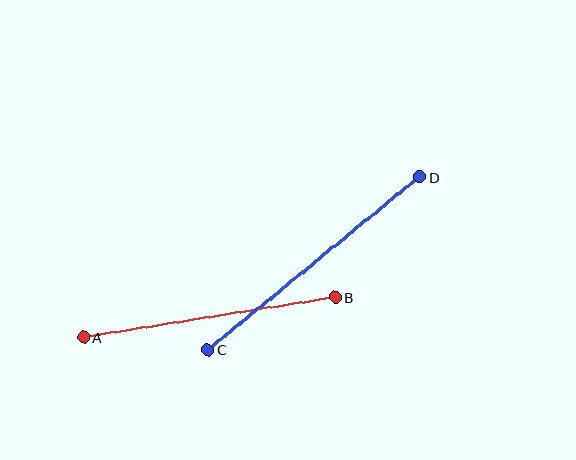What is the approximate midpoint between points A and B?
The midpoint is at approximately (209, 317) pixels.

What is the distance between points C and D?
The distance is approximately 273 pixels.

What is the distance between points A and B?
The distance is approximately 255 pixels.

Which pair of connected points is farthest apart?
Points C and D are farthest apart.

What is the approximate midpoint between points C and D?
The midpoint is at approximately (314, 263) pixels.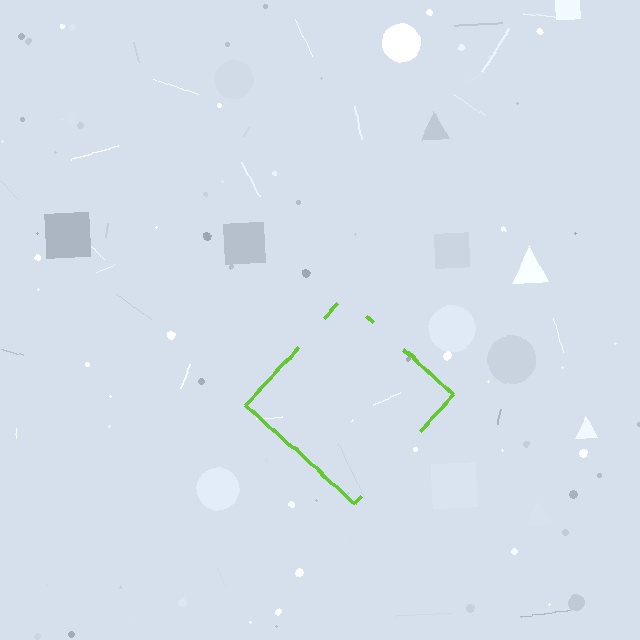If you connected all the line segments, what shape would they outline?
They would outline a diamond.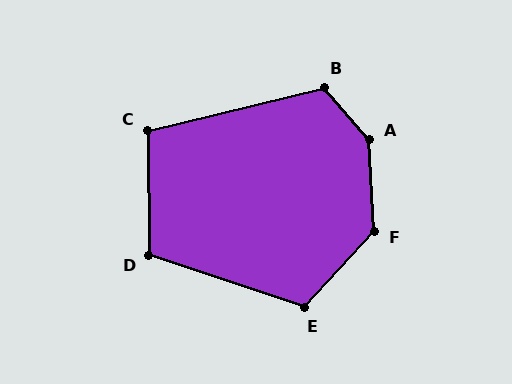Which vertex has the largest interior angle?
A, at approximately 142 degrees.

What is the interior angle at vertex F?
Approximately 134 degrees (obtuse).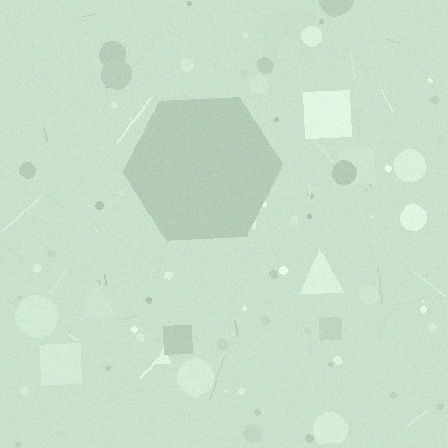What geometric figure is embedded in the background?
A hexagon is embedded in the background.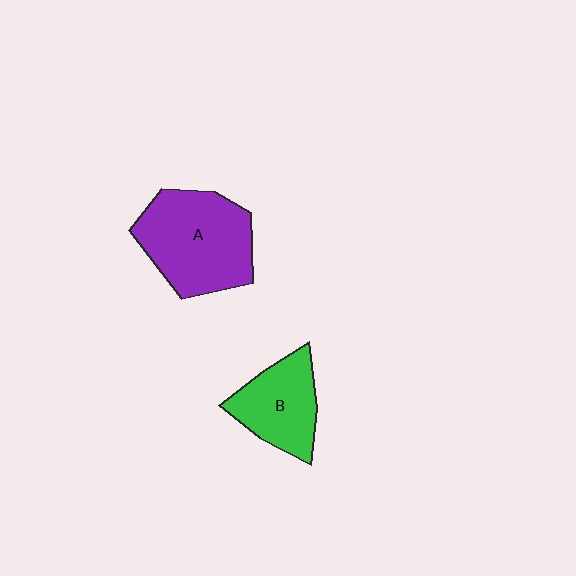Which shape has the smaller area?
Shape B (green).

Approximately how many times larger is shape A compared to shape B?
Approximately 1.5 times.